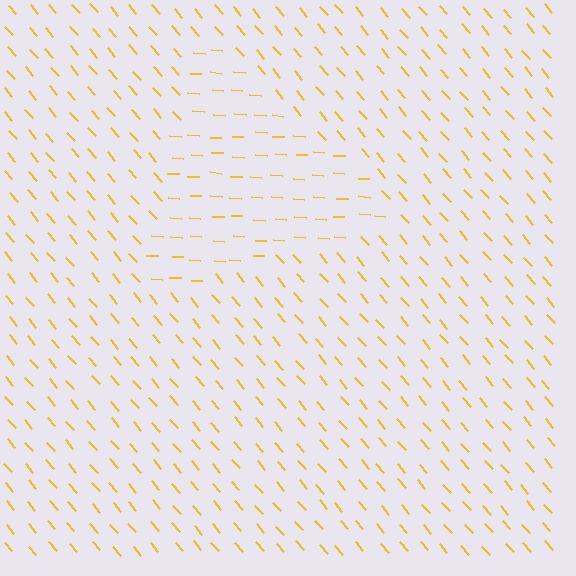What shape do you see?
I see a triangle.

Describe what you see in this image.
The image is filled with small yellow line segments. A triangle region in the image has lines oriented differently from the surrounding lines, creating a visible texture boundary.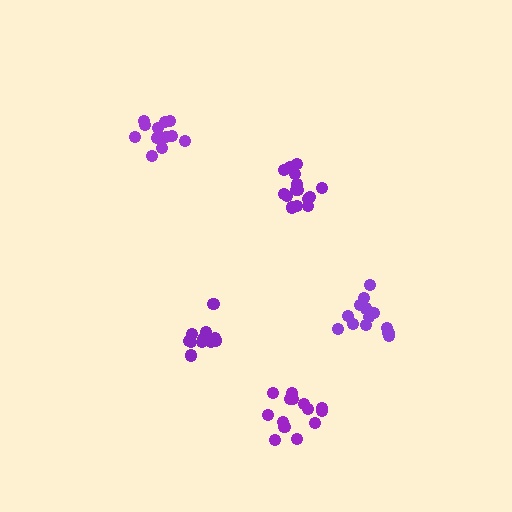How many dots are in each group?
Group 1: 14 dots, Group 2: 13 dots, Group 3: 12 dots, Group 4: 13 dots, Group 5: 16 dots (68 total).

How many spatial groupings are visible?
There are 5 spatial groupings.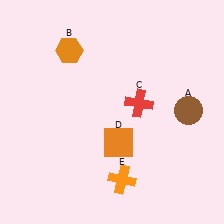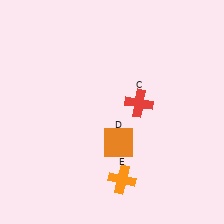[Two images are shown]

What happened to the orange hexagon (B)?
The orange hexagon (B) was removed in Image 2. It was in the top-left area of Image 1.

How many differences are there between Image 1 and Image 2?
There are 2 differences between the two images.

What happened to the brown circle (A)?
The brown circle (A) was removed in Image 2. It was in the top-right area of Image 1.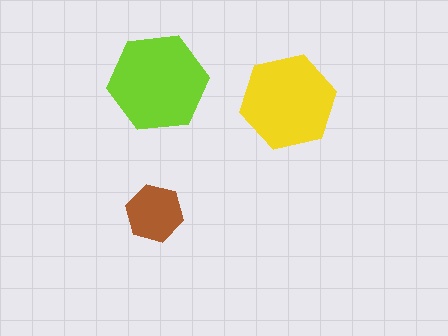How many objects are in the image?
There are 3 objects in the image.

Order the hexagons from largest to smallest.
the lime one, the yellow one, the brown one.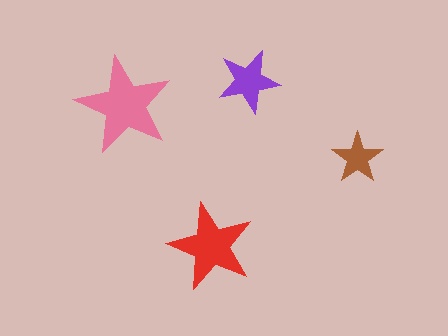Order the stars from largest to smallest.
the pink one, the red one, the purple one, the brown one.